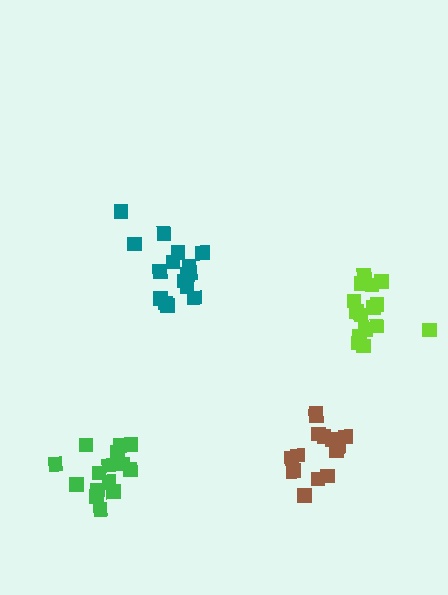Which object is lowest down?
The green cluster is bottommost.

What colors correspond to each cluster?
The clusters are colored: brown, lime, green, teal.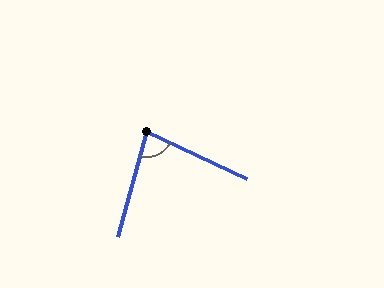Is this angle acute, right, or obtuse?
It is acute.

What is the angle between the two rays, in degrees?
Approximately 80 degrees.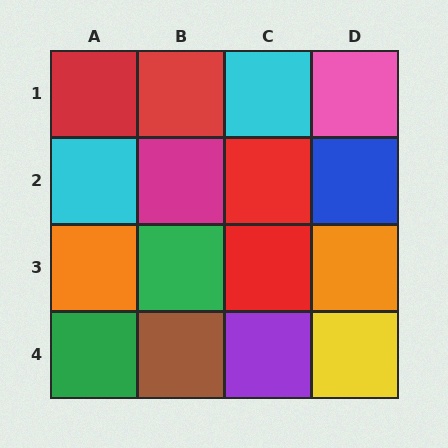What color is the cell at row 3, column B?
Green.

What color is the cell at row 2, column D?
Blue.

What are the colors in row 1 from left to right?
Red, red, cyan, pink.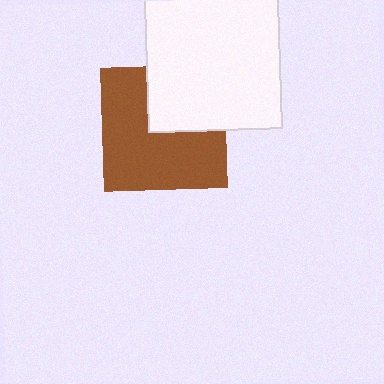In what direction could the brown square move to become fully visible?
The brown square could move toward the lower-left. That would shift it out from behind the white square entirely.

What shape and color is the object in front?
The object in front is a white square.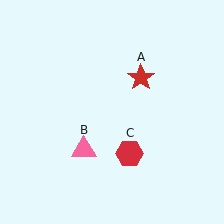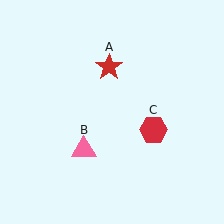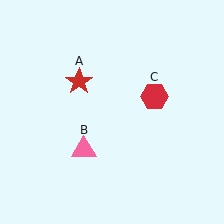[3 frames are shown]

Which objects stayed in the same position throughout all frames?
Pink triangle (object B) remained stationary.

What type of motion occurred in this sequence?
The red star (object A), red hexagon (object C) rotated counterclockwise around the center of the scene.